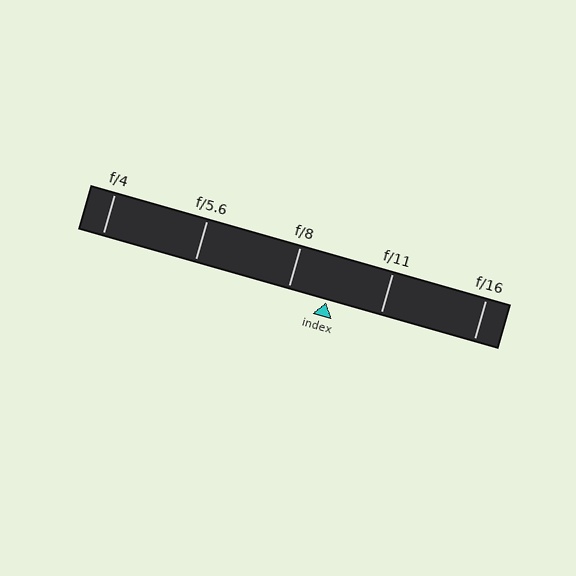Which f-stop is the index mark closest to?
The index mark is closest to f/8.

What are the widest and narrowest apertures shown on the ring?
The widest aperture shown is f/4 and the narrowest is f/16.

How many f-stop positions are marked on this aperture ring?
There are 5 f-stop positions marked.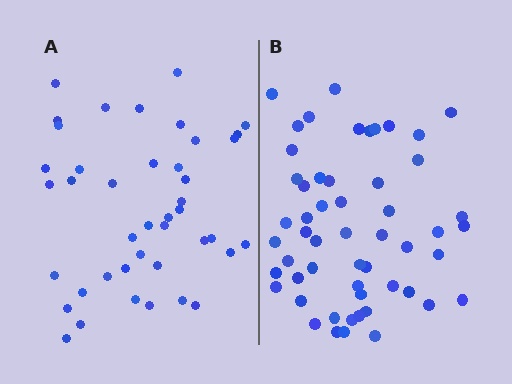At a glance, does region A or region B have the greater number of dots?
Region B (the right region) has more dots.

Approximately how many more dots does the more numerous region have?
Region B has roughly 12 or so more dots than region A.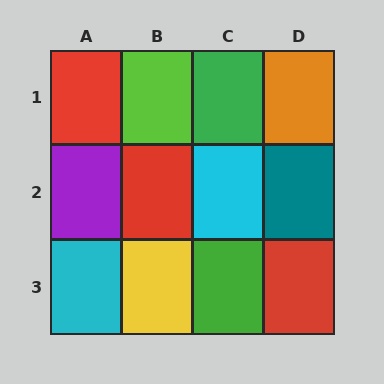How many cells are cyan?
2 cells are cyan.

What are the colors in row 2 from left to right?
Purple, red, cyan, teal.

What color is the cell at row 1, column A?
Red.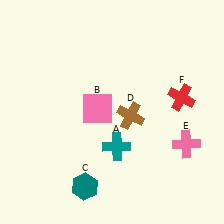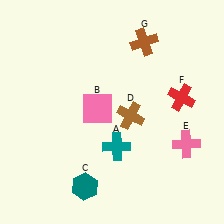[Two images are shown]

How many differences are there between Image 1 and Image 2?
There is 1 difference between the two images.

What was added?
A brown cross (G) was added in Image 2.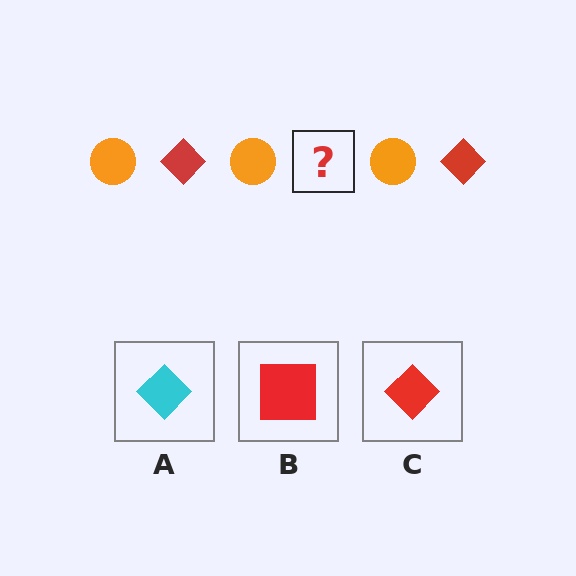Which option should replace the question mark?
Option C.